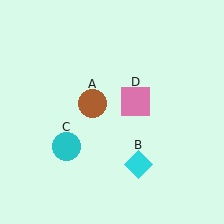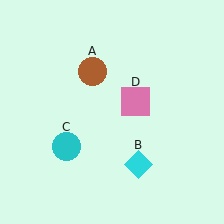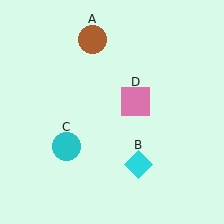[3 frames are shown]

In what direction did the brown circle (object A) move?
The brown circle (object A) moved up.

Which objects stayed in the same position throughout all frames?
Cyan diamond (object B) and cyan circle (object C) and pink square (object D) remained stationary.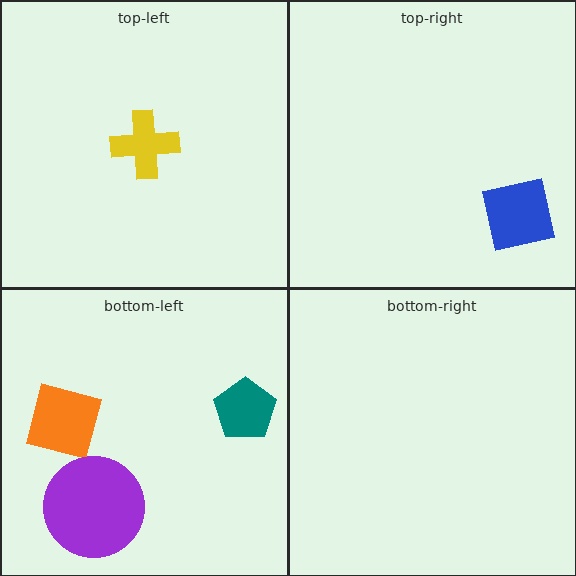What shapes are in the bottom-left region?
The orange square, the teal pentagon, the purple circle.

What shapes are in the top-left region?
The yellow cross.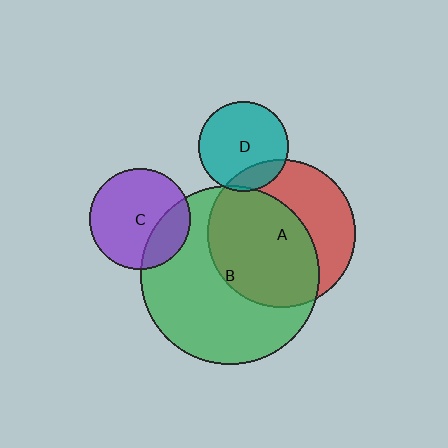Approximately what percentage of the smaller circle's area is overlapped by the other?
Approximately 20%.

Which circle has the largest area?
Circle B (green).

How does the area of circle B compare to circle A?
Approximately 1.5 times.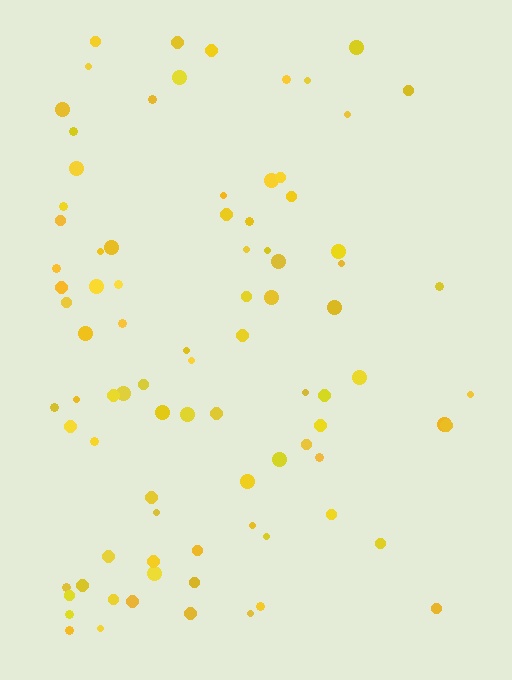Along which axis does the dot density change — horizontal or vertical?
Horizontal.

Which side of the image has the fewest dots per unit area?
The right.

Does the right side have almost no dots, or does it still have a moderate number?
Still a moderate number, just noticeably fewer than the left.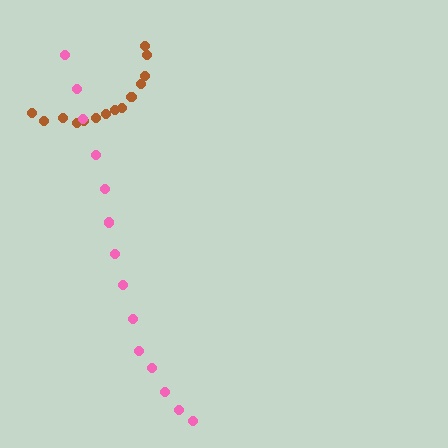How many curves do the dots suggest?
There are 2 distinct paths.